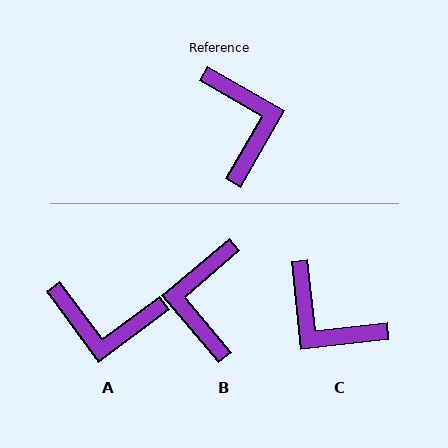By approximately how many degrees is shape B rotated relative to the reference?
Approximately 161 degrees counter-clockwise.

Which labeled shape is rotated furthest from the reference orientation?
B, about 161 degrees away.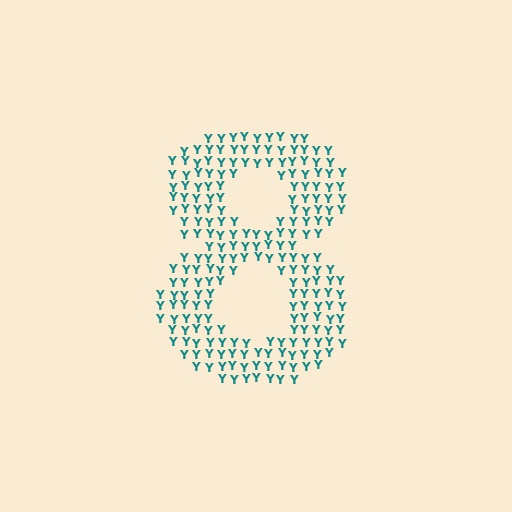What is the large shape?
The large shape is the digit 8.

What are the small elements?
The small elements are letter Y's.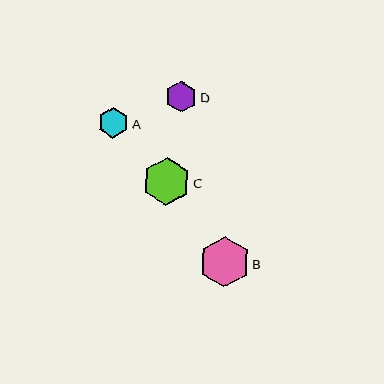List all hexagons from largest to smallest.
From largest to smallest: B, C, D, A.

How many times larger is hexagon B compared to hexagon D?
Hexagon B is approximately 1.6 times the size of hexagon D.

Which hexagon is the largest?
Hexagon B is the largest with a size of approximately 50 pixels.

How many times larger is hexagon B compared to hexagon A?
Hexagon B is approximately 1.7 times the size of hexagon A.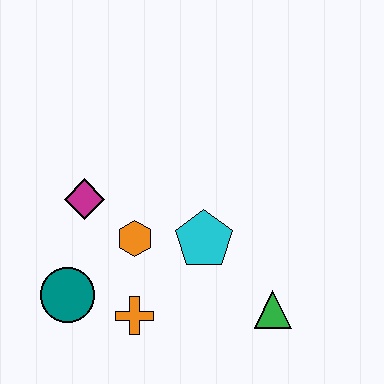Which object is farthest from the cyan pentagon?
The teal circle is farthest from the cyan pentagon.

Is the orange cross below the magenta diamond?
Yes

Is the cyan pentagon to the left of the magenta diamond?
No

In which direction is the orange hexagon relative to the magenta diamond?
The orange hexagon is to the right of the magenta diamond.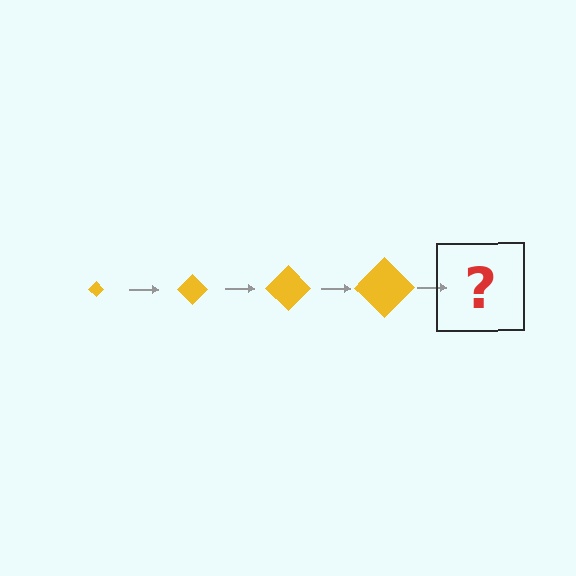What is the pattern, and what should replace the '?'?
The pattern is that the diamond gets progressively larger each step. The '?' should be a yellow diamond, larger than the previous one.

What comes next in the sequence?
The next element should be a yellow diamond, larger than the previous one.